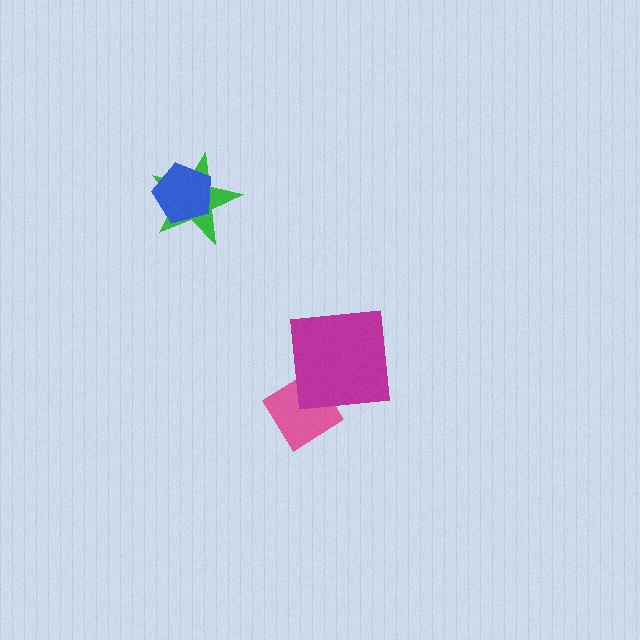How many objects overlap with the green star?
1 object overlaps with the green star.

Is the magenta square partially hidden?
No, no other shape covers it.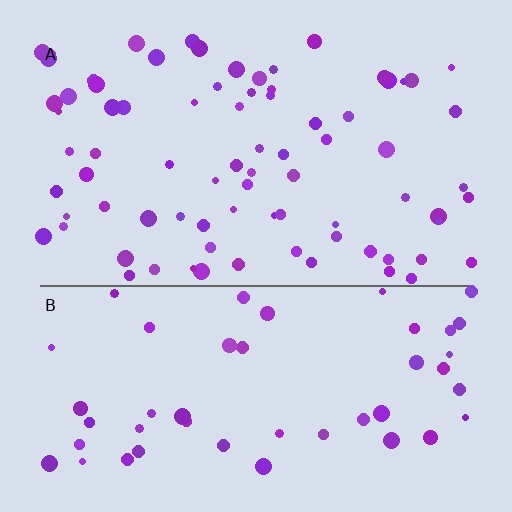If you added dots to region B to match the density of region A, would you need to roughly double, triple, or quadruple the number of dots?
Approximately double.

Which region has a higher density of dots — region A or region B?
A (the top).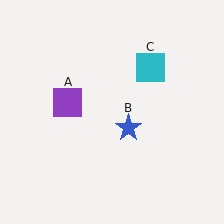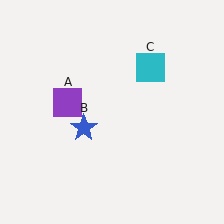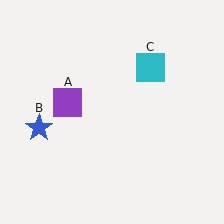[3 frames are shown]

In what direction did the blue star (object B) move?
The blue star (object B) moved left.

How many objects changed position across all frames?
1 object changed position: blue star (object B).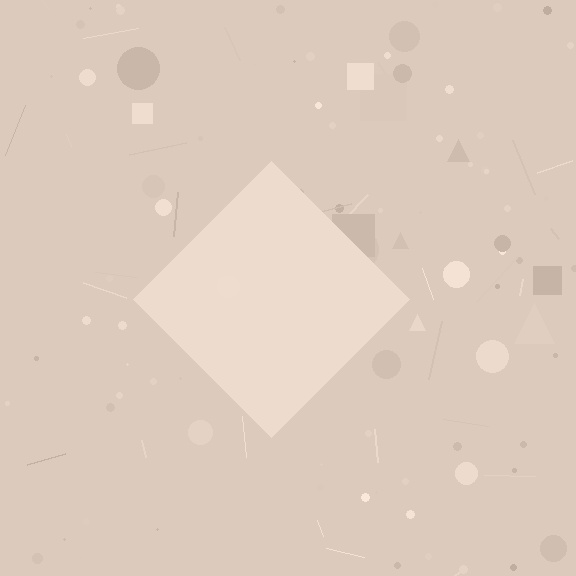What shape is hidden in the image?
A diamond is hidden in the image.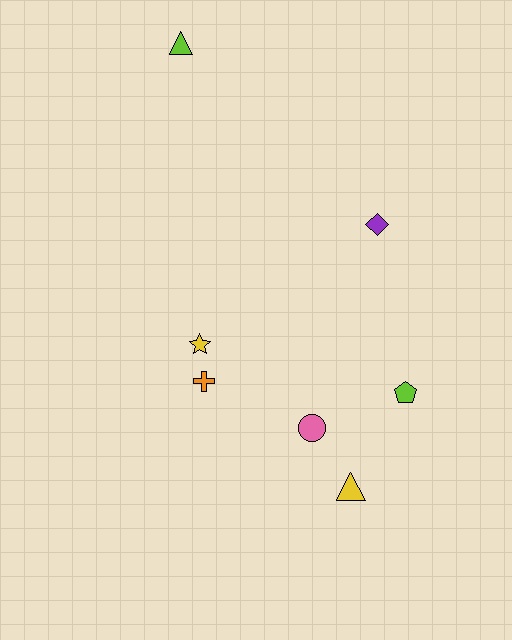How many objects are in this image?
There are 7 objects.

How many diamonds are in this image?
There is 1 diamond.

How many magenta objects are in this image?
There are no magenta objects.